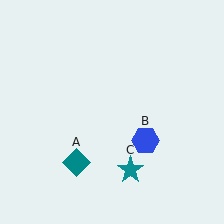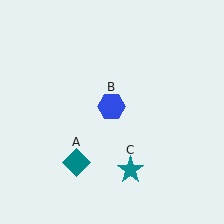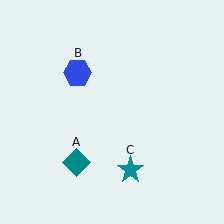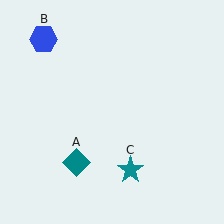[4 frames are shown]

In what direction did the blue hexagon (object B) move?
The blue hexagon (object B) moved up and to the left.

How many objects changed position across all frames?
1 object changed position: blue hexagon (object B).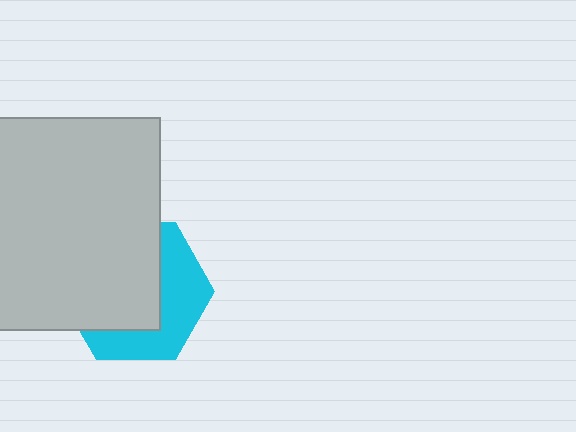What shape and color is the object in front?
The object in front is a light gray square.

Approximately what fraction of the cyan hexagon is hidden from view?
Roughly 59% of the cyan hexagon is hidden behind the light gray square.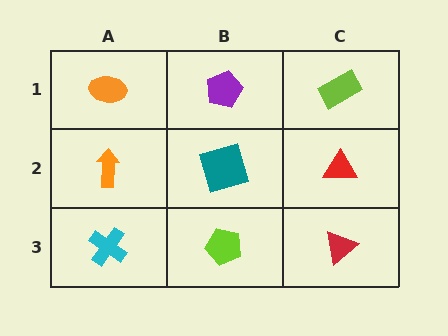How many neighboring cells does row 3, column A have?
2.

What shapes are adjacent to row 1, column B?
A teal square (row 2, column B), an orange ellipse (row 1, column A), a lime rectangle (row 1, column C).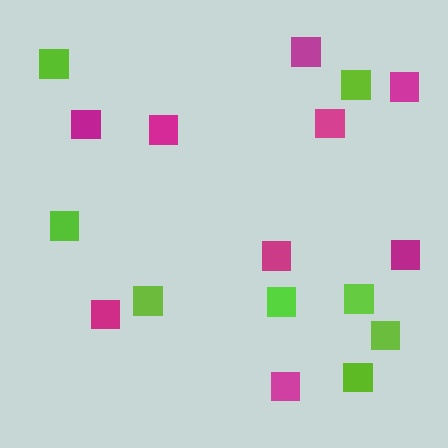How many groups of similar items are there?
There are 2 groups: one group of magenta squares (9) and one group of lime squares (8).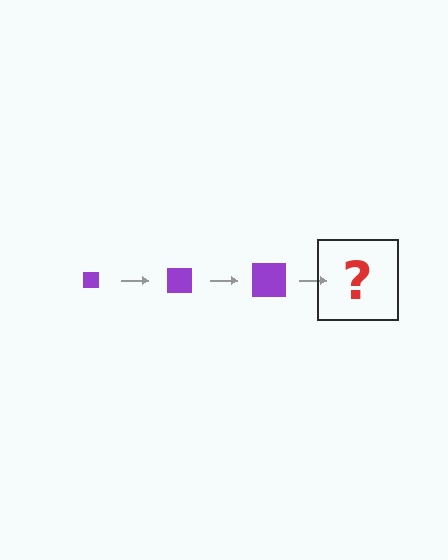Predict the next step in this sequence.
The next step is a purple square, larger than the previous one.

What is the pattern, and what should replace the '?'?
The pattern is that the square gets progressively larger each step. The '?' should be a purple square, larger than the previous one.